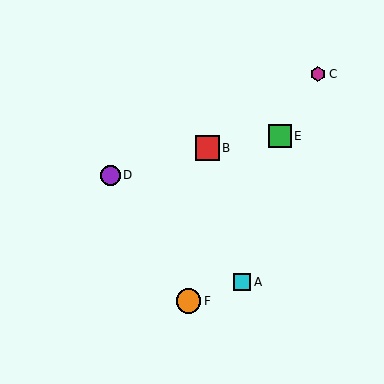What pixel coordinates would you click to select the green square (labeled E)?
Click at (280, 136) to select the green square E.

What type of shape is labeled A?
Shape A is a cyan square.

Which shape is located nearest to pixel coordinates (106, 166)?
The purple circle (labeled D) at (110, 175) is nearest to that location.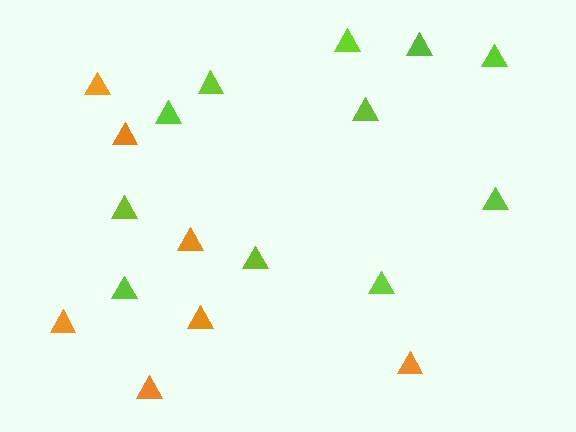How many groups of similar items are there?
There are 2 groups: one group of orange triangles (7) and one group of lime triangles (11).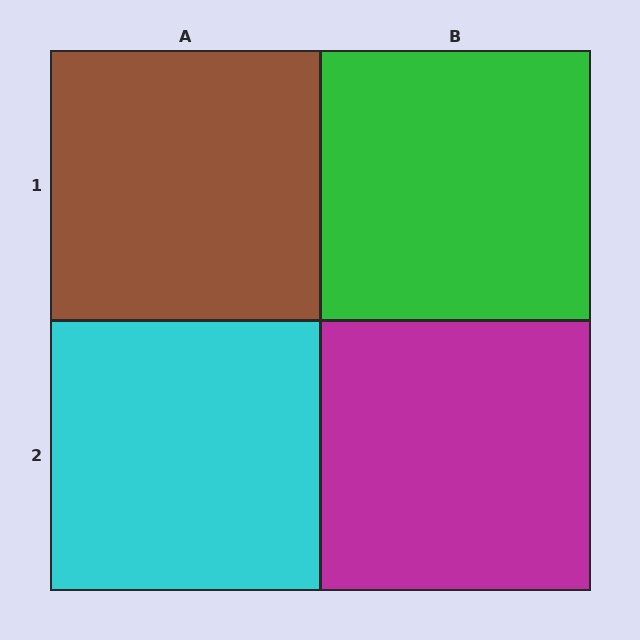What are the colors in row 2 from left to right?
Cyan, magenta.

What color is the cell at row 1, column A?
Brown.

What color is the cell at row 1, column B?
Green.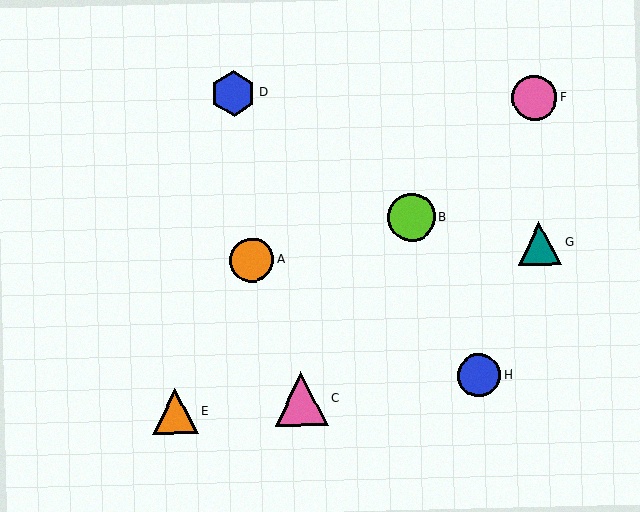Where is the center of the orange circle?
The center of the orange circle is at (252, 260).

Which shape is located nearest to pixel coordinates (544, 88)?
The pink circle (labeled F) at (535, 98) is nearest to that location.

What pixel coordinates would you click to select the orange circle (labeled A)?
Click at (252, 260) to select the orange circle A.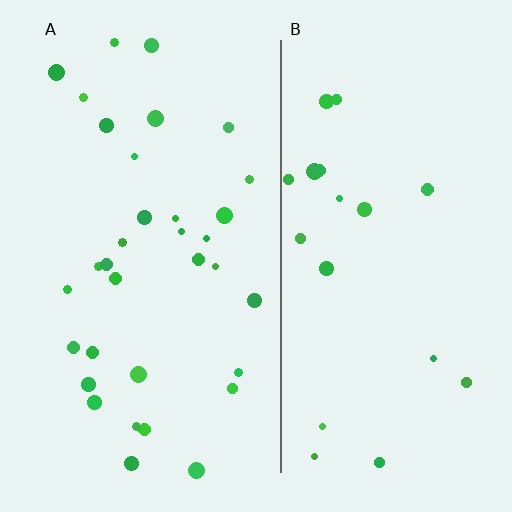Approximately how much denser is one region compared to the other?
Approximately 1.7× — region A over region B.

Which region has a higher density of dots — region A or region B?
A (the left).